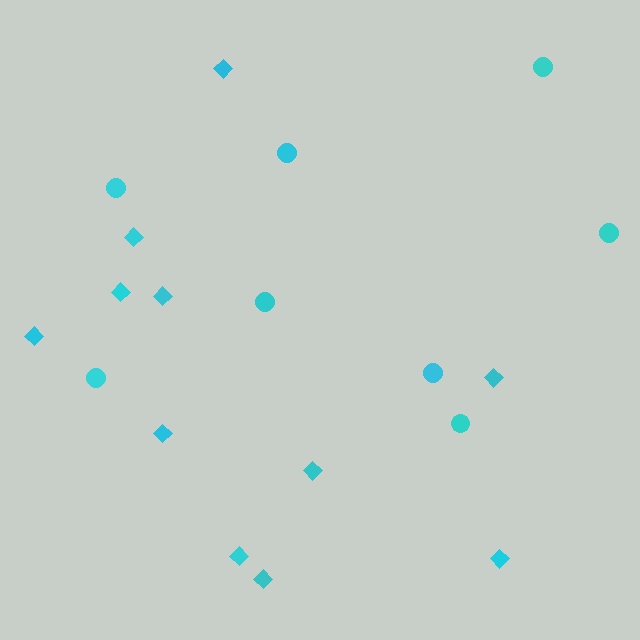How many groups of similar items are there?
There are 2 groups: one group of circles (8) and one group of diamonds (11).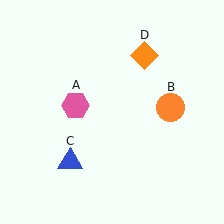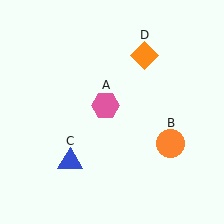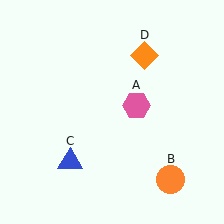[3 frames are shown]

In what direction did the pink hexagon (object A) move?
The pink hexagon (object A) moved right.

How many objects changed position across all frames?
2 objects changed position: pink hexagon (object A), orange circle (object B).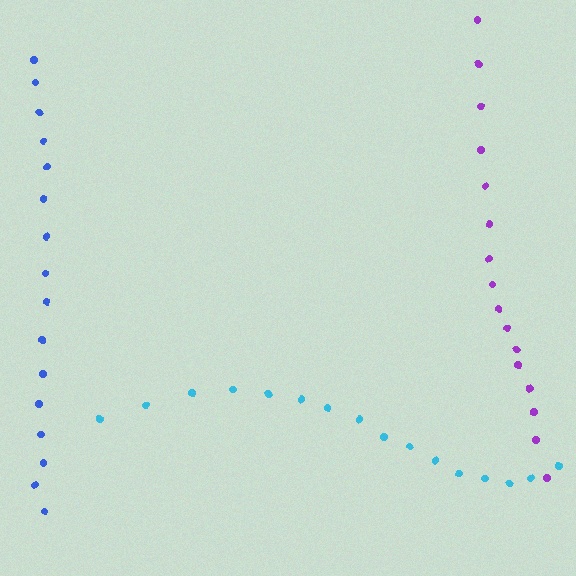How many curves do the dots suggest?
There are 3 distinct paths.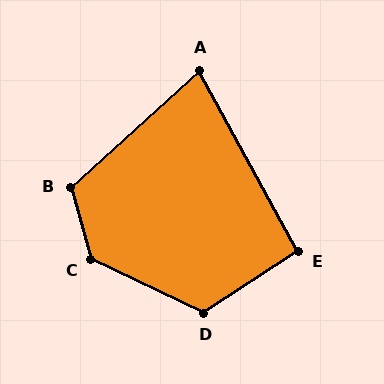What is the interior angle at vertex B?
Approximately 117 degrees (obtuse).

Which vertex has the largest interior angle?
C, at approximately 131 degrees.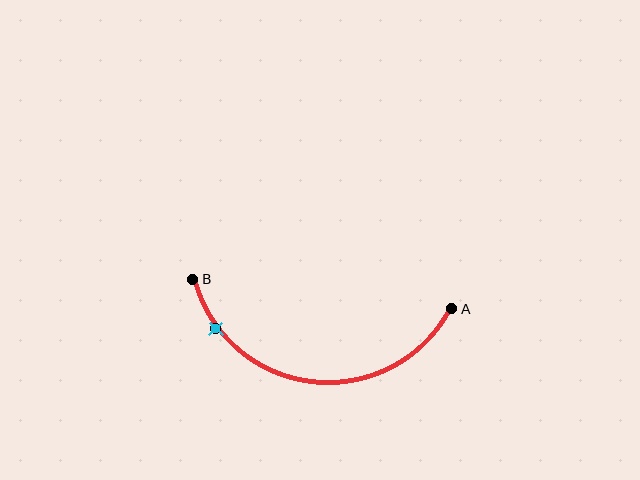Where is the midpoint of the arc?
The arc midpoint is the point on the curve farthest from the straight line joining A and B. It sits below that line.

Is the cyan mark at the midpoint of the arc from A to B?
No. The cyan mark lies on the arc but is closer to endpoint B. The arc midpoint would be at the point on the curve equidistant along the arc from both A and B.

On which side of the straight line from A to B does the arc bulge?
The arc bulges below the straight line connecting A and B.